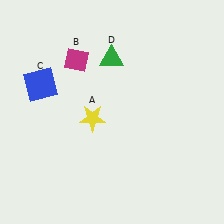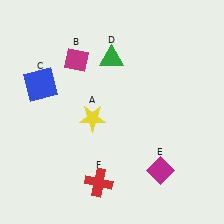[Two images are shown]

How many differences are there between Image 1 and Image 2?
There are 2 differences between the two images.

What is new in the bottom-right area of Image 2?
A magenta diamond (E) was added in the bottom-right area of Image 2.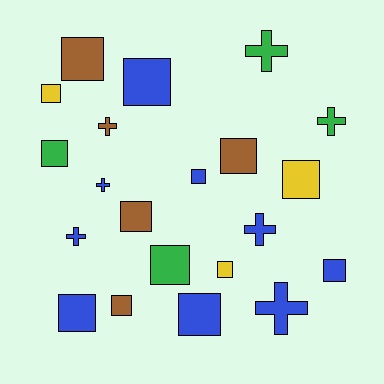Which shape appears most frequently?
Square, with 14 objects.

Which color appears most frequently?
Blue, with 9 objects.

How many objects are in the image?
There are 21 objects.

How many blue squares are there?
There are 5 blue squares.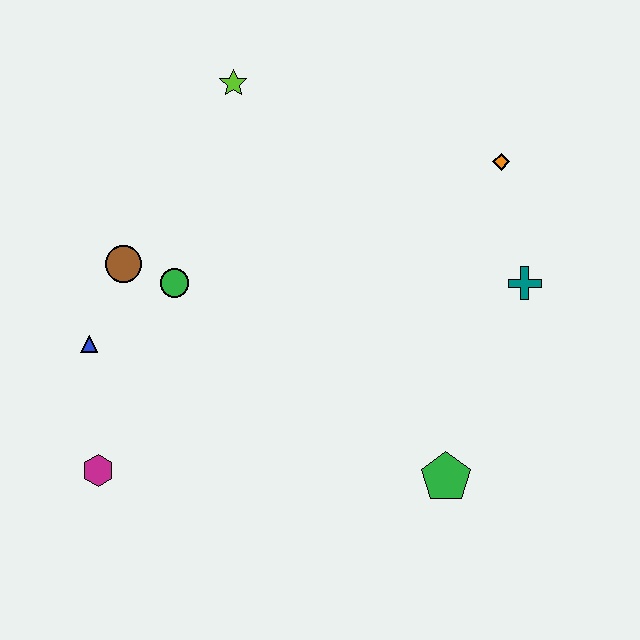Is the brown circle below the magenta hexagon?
No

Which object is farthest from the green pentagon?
The lime star is farthest from the green pentagon.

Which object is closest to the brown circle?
The green circle is closest to the brown circle.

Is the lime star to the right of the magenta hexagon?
Yes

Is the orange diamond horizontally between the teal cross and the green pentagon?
Yes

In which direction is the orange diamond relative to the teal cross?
The orange diamond is above the teal cross.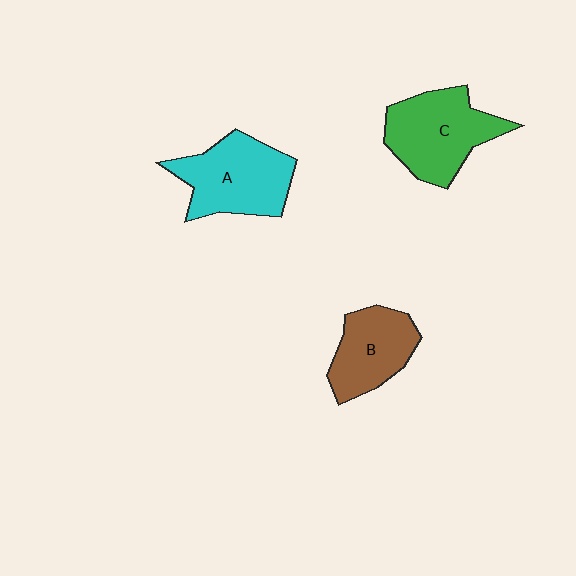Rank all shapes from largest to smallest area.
From largest to smallest: C (green), A (cyan), B (brown).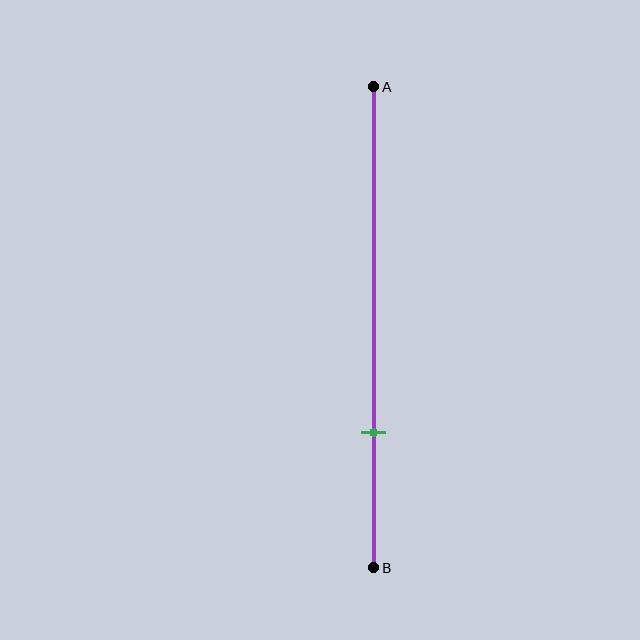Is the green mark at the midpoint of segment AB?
No, the mark is at about 70% from A, not at the 50% midpoint.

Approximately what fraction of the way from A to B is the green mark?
The green mark is approximately 70% of the way from A to B.